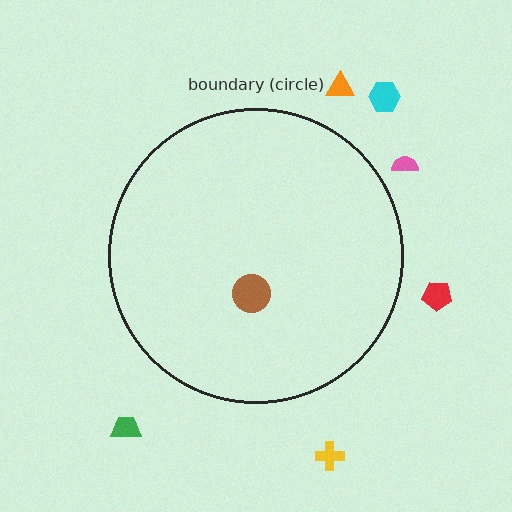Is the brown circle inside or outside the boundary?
Inside.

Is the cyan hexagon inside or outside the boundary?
Outside.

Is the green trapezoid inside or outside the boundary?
Outside.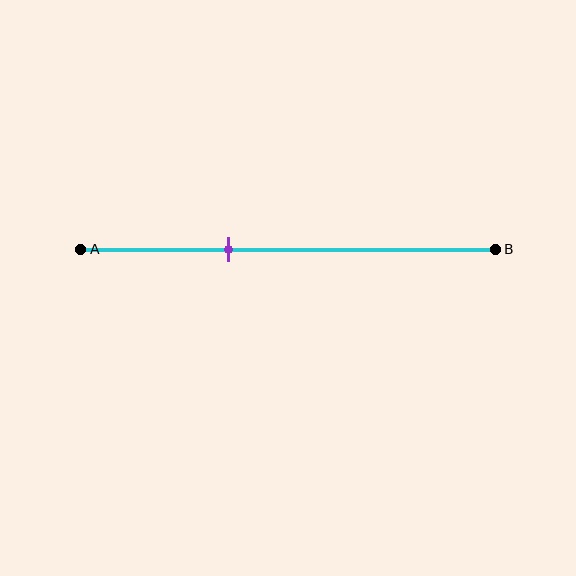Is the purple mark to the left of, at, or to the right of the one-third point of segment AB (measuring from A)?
The purple mark is approximately at the one-third point of segment AB.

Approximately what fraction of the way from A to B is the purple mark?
The purple mark is approximately 35% of the way from A to B.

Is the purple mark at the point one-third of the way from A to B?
Yes, the mark is approximately at the one-third point.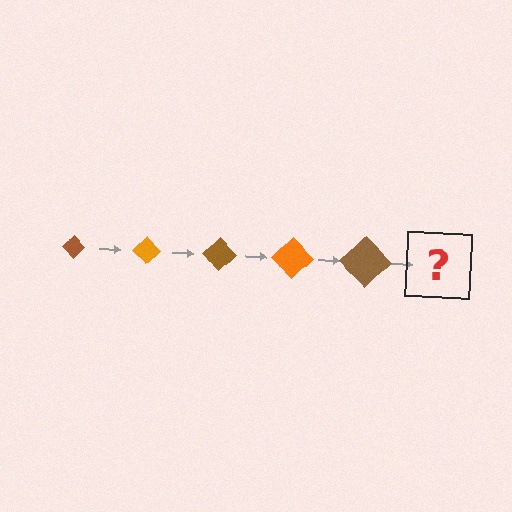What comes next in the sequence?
The next element should be an orange diamond, larger than the previous one.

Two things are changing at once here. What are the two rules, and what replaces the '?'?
The two rules are that the diamond grows larger each step and the color cycles through brown and orange. The '?' should be an orange diamond, larger than the previous one.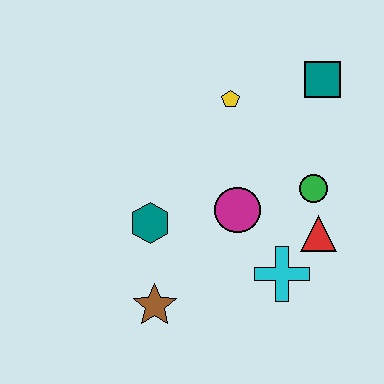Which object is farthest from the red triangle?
The brown star is farthest from the red triangle.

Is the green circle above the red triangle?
Yes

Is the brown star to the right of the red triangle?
No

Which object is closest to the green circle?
The red triangle is closest to the green circle.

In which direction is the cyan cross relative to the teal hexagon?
The cyan cross is to the right of the teal hexagon.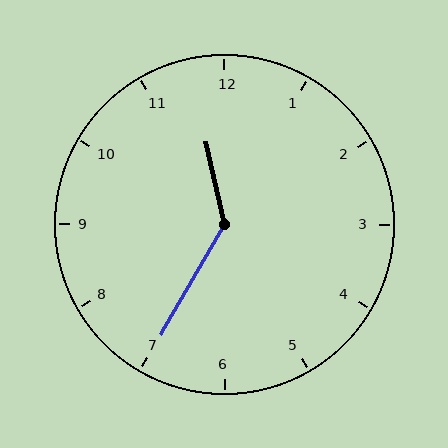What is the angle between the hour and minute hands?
Approximately 138 degrees.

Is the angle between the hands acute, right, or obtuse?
It is obtuse.